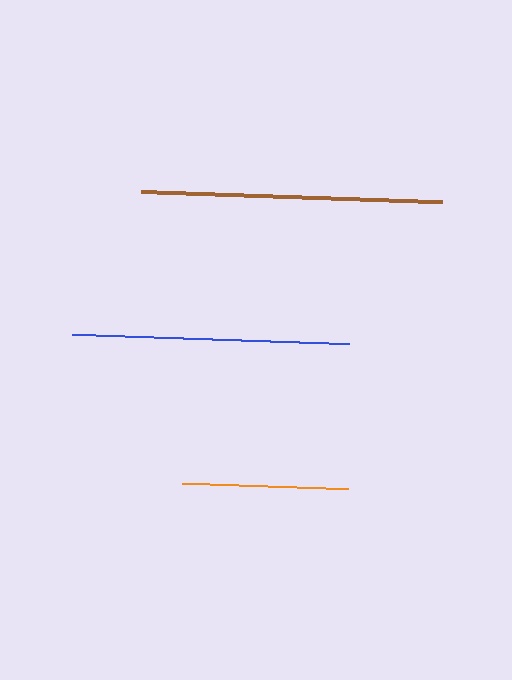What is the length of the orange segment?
The orange segment is approximately 166 pixels long.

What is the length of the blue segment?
The blue segment is approximately 278 pixels long.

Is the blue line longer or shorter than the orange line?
The blue line is longer than the orange line.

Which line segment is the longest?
The brown line is the longest at approximately 301 pixels.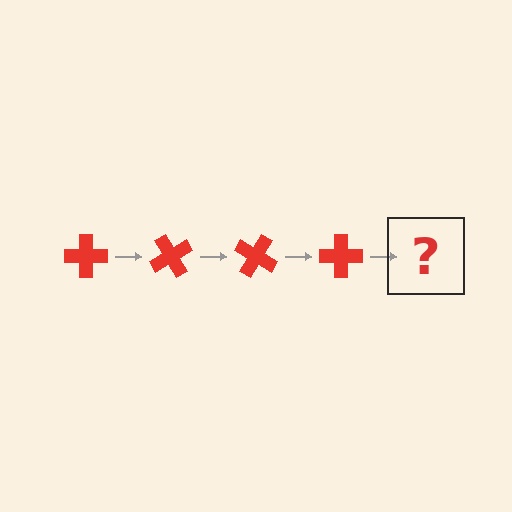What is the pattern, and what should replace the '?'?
The pattern is that the cross rotates 60 degrees each step. The '?' should be a red cross rotated 240 degrees.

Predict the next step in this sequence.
The next step is a red cross rotated 240 degrees.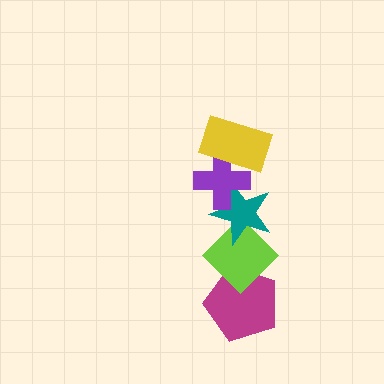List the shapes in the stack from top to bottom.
From top to bottom: the yellow rectangle, the purple cross, the teal star, the lime diamond, the magenta pentagon.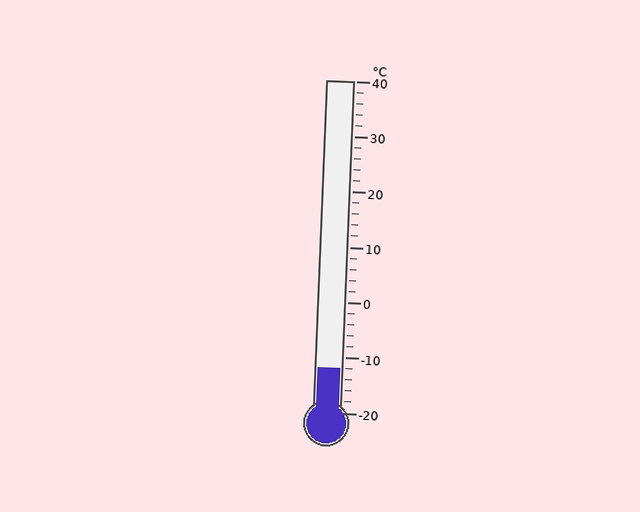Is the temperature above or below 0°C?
The temperature is below 0°C.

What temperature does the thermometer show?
The thermometer shows approximately -12°C.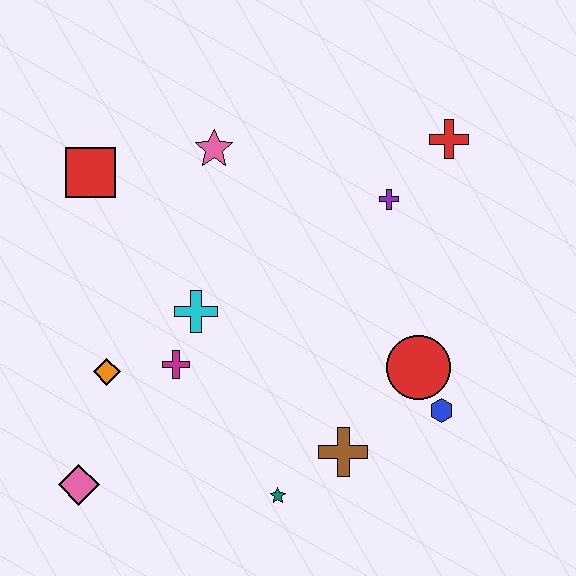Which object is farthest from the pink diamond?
The red cross is farthest from the pink diamond.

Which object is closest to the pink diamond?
The orange diamond is closest to the pink diamond.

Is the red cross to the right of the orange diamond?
Yes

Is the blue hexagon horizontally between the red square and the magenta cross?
No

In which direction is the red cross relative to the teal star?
The red cross is above the teal star.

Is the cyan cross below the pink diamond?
No